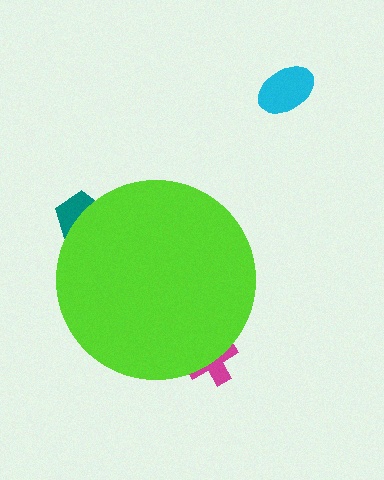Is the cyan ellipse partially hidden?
No, the cyan ellipse is fully visible.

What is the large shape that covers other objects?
A lime circle.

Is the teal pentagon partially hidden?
Yes, the teal pentagon is partially hidden behind the lime circle.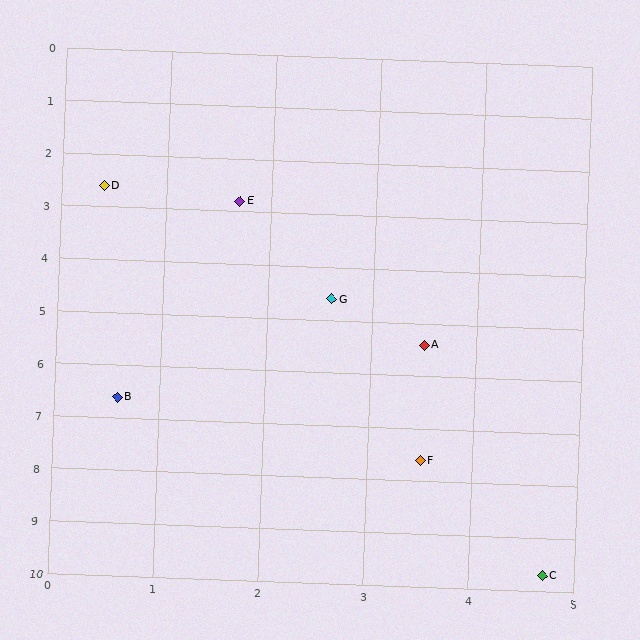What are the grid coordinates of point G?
Point G is at approximately (2.6, 4.6).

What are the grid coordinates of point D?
Point D is at approximately (0.4, 2.6).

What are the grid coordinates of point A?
Point A is at approximately (3.5, 5.4).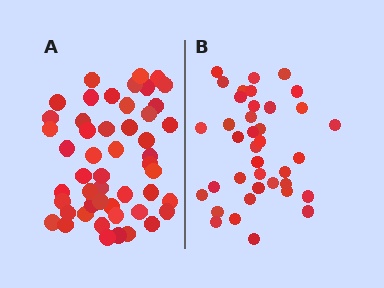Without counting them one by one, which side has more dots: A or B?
Region A (the left region) has more dots.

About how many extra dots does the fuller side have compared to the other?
Region A has roughly 12 or so more dots than region B.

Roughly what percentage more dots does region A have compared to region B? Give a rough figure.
About 30% more.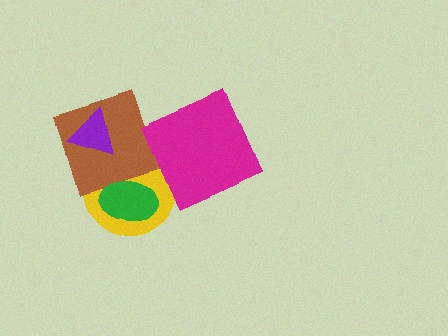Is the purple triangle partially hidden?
No, no other shape covers it.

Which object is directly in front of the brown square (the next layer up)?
The purple triangle is directly in front of the brown square.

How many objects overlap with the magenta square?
1 object overlaps with the magenta square.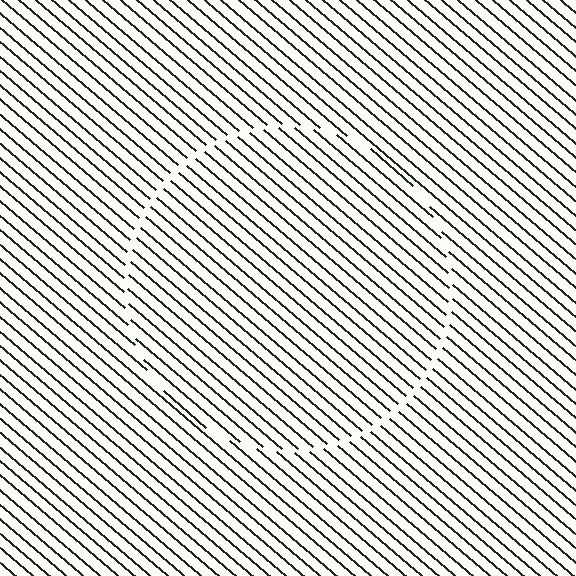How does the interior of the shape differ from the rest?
The interior of the shape contains the same grating, shifted by half a period — the contour is defined by the phase discontinuity where line-ends from the inner and outer gratings abut.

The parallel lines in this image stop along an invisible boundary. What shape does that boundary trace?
An illusory circle. The interior of the shape contains the same grating, shifted by half a period — the contour is defined by the phase discontinuity where line-ends from the inner and outer gratings abut.